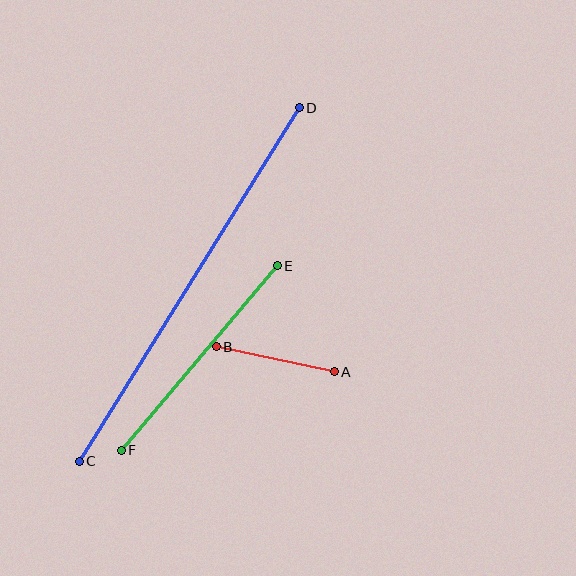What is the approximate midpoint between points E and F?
The midpoint is at approximately (199, 358) pixels.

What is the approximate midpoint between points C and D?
The midpoint is at approximately (189, 284) pixels.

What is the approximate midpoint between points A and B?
The midpoint is at approximately (275, 359) pixels.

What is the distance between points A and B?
The distance is approximately 121 pixels.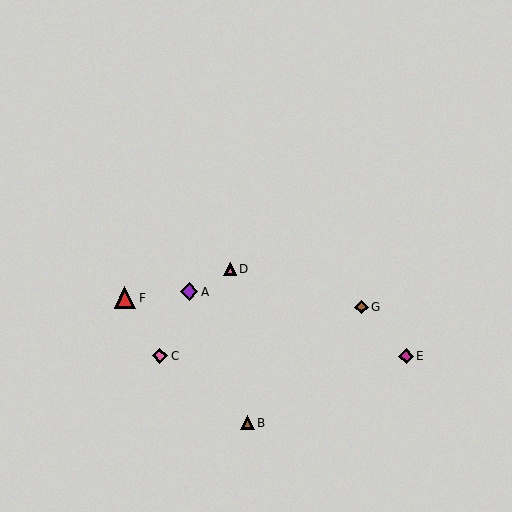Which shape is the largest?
The red triangle (labeled F) is the largest.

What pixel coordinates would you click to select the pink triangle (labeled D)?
Click at (230, 269) to select the pink triangle D.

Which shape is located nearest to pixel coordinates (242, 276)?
The pink triangle (labeled D) at (230, 269) is nearest to that location.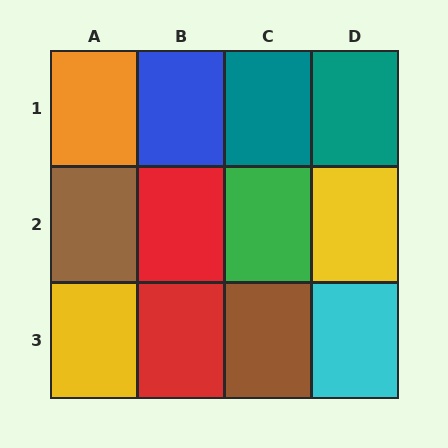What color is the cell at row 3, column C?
Brown.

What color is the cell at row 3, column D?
Cyan.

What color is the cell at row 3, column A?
Yellow.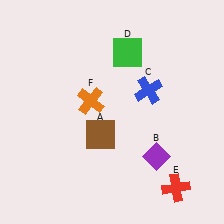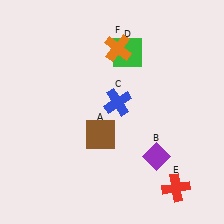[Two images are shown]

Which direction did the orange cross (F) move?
The orange cross (F) moved up.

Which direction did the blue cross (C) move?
The blue cross (C) moved left.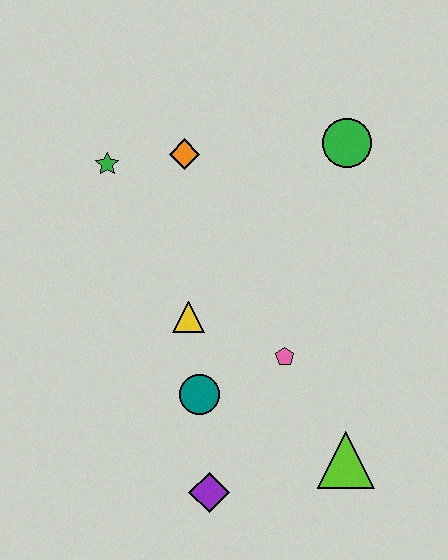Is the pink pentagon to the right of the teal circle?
Yes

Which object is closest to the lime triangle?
The pink pentagon is closest to the lime triangle.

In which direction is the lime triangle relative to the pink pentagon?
The lime triangle is below the pink pentagon.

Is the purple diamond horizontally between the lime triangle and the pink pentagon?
No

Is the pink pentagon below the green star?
Yes